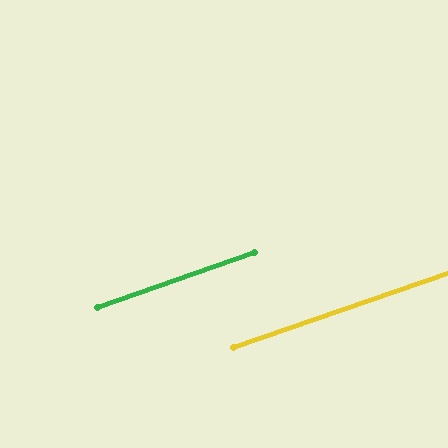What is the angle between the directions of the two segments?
Approximately 0 degrees.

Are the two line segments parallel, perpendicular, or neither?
Parallel — their directions differ by only 0.2°.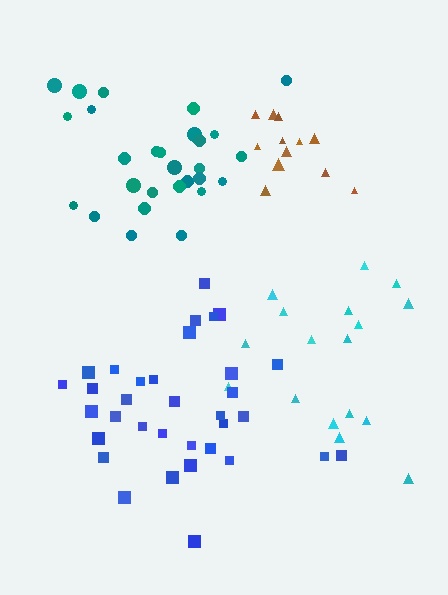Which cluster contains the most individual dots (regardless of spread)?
Blue (34).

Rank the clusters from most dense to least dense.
teal, blue, brown, cyan.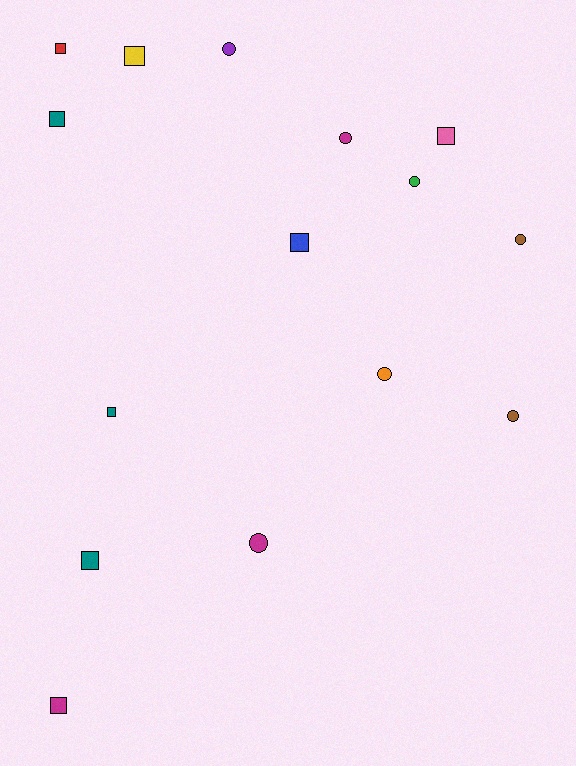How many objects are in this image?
There are 15 objects.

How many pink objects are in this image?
There is 1 pink object.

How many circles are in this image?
There are 7 circles.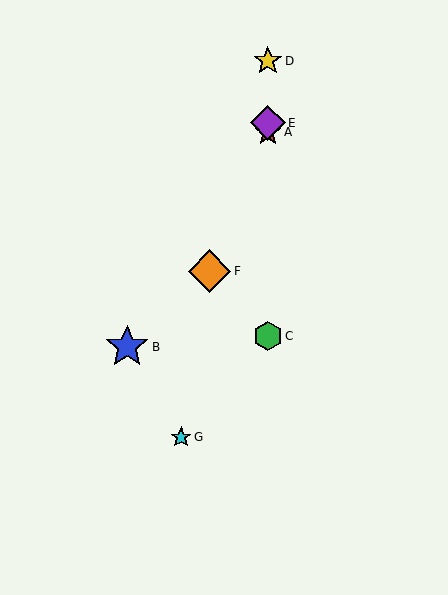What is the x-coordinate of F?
Object F is at x≈210.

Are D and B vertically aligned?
No, D is at x≈268 and B is at x≈127.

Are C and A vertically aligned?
Yes, both are at x≈268.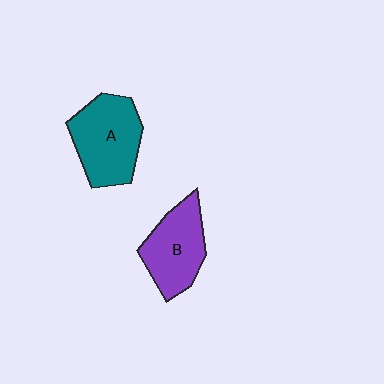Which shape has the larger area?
Shape A (teal).